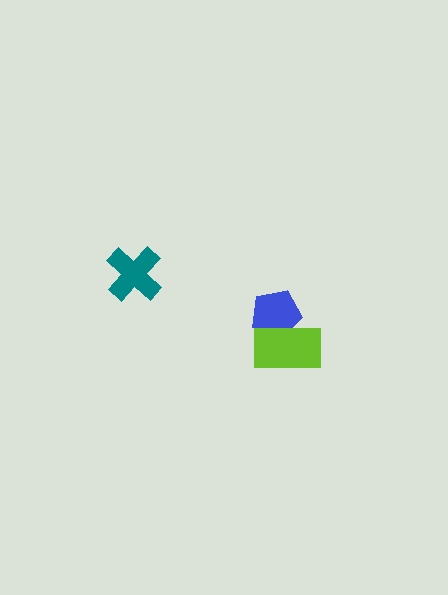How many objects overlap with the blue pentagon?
1 object overlaps with the blue pentagon.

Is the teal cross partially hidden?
No, no other shape covers it.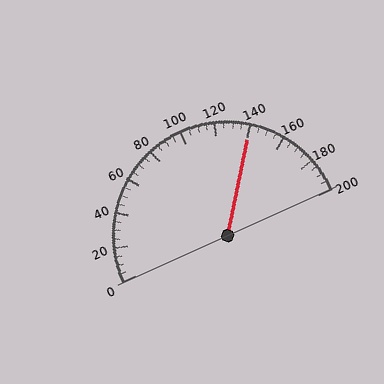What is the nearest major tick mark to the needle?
The nearest major tick mark is 140.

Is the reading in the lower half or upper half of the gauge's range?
The reading is in the upper half of the range (0 to 200).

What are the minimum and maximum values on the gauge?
The gauge ranges from 0 to 200.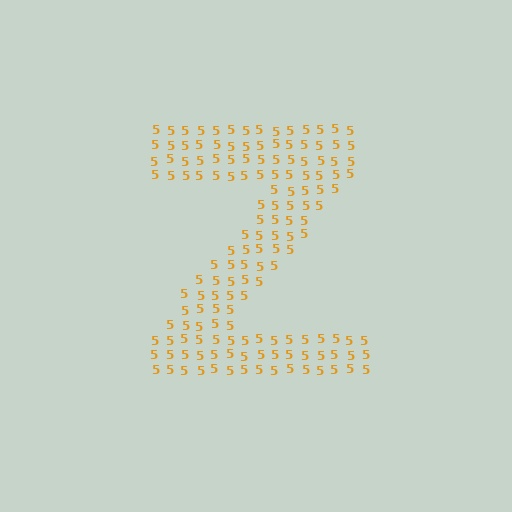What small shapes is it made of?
It is made of small digit 5's.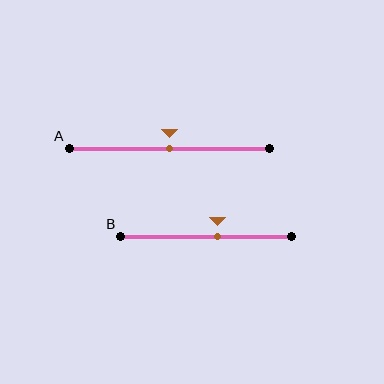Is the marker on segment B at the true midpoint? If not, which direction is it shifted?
No, the marker on segment B is shifted to the right by about 6% of the segment length.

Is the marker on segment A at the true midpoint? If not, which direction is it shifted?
Yes, the marker on segment A is at the true midpoint.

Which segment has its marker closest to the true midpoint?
Segment A has its marker closest to the true midpoint.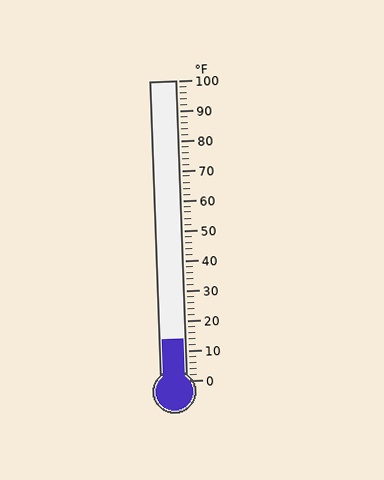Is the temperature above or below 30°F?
The temperature is below 30°F.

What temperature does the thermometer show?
The thermometer shows approximately 14°F.